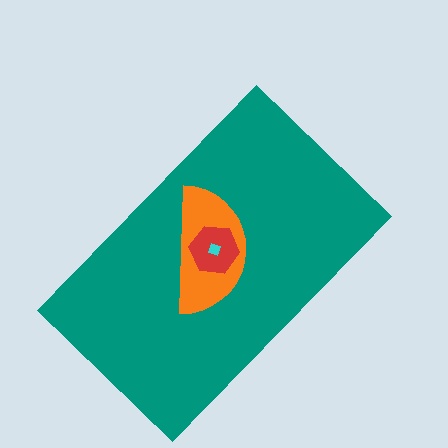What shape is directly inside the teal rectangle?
The orange semicircle.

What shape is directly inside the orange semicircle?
The red hexagon.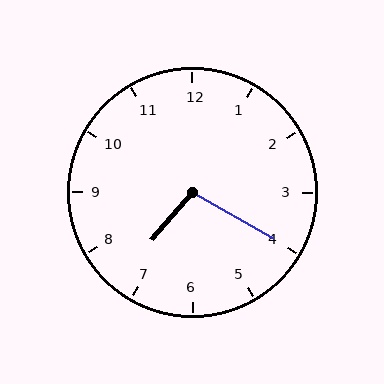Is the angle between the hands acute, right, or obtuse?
It is obtuse.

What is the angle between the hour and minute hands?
Approximately 100 degrees.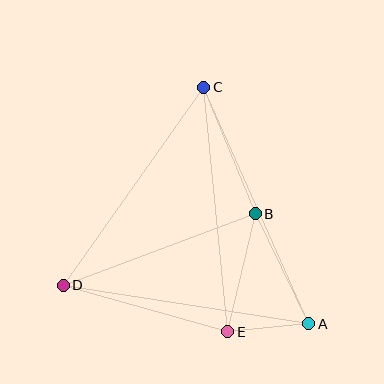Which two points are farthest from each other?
Points A and C are farthest from each other.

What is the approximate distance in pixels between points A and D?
The distance between A and D is approximately 249 pixels.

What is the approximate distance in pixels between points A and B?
The distance between A and B is approximately 123 pixels.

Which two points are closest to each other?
Points A and E are closest to each other.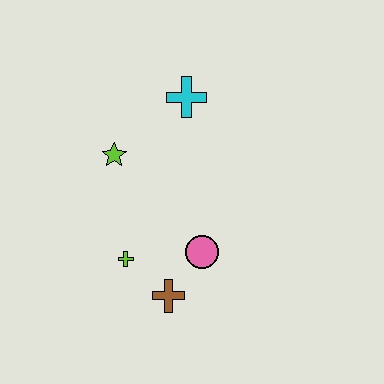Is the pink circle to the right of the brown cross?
Yes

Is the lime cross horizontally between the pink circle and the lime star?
Yes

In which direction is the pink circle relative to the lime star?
The pink circle is below the lime star.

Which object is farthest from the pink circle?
The cyan cross is farthest from the pink circle.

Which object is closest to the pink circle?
The brown cross is closest to the pink circle.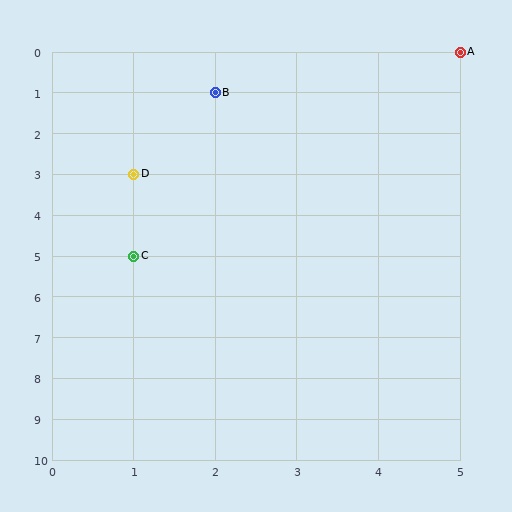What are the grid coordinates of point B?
Point B is at grid coordinates (2, 1).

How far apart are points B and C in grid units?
Points B and C are 1 column and 4 rows apart (about 4.1 grid units diagonally).